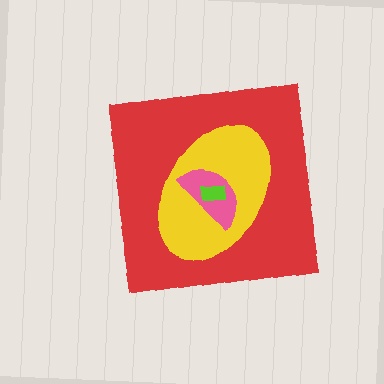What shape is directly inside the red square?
The yellow ellipse.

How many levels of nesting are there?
4.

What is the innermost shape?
The lime rectangle.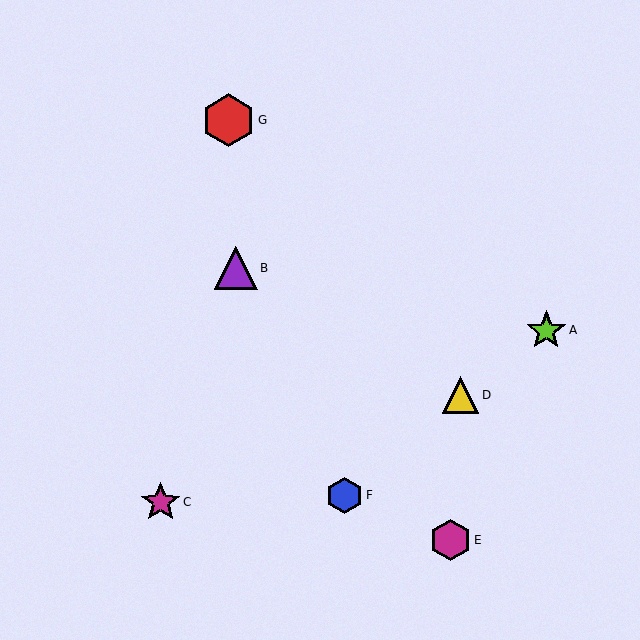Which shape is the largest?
The red hexagon (labeled G) is the largest.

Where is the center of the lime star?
The center of the lime star is at (546, 331).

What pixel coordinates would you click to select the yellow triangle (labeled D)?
Click at (460, 395) to select the yellow triangle D.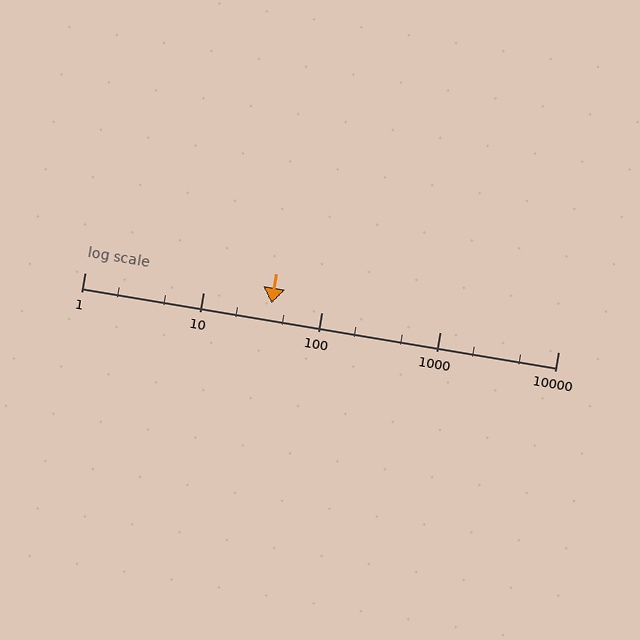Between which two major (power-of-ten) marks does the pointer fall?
The pointer is between 10 and 100.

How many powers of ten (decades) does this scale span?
The scale spans 4 decades, from 1 to 10000.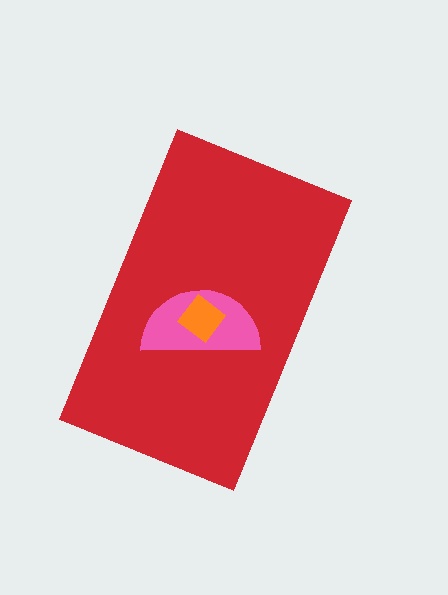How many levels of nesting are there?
3.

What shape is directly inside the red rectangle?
The pink semicircle.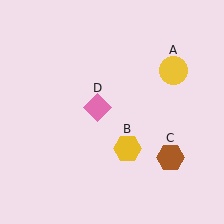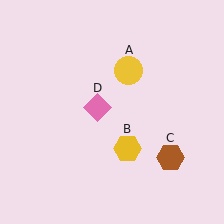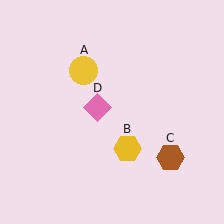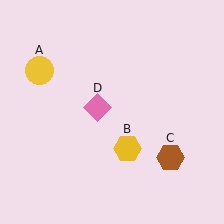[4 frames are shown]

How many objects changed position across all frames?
1 object changed position: yellow circle (object A).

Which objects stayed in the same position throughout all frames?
Yellow hexagon (object B) and brown hexagon (object C) and pink diamond (object D) remained stationary.